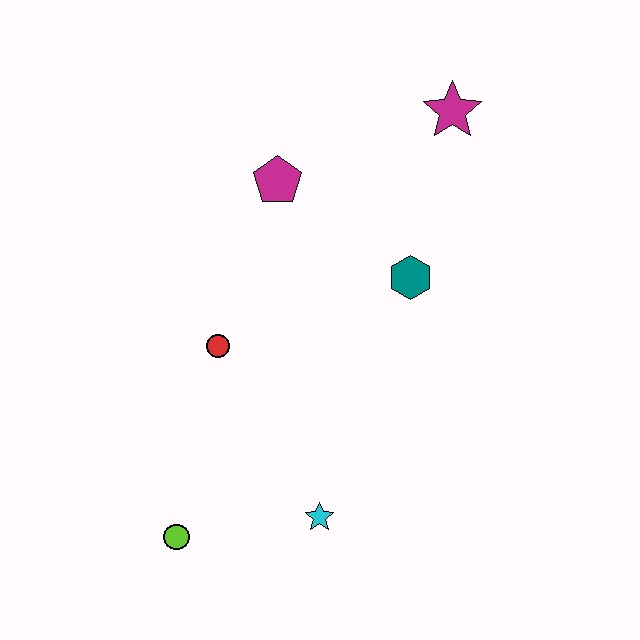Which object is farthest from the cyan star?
The magenta star is farthest from the cyan star.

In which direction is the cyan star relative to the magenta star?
The cyan star is below the magenta star.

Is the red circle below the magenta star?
Yes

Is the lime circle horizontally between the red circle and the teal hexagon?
No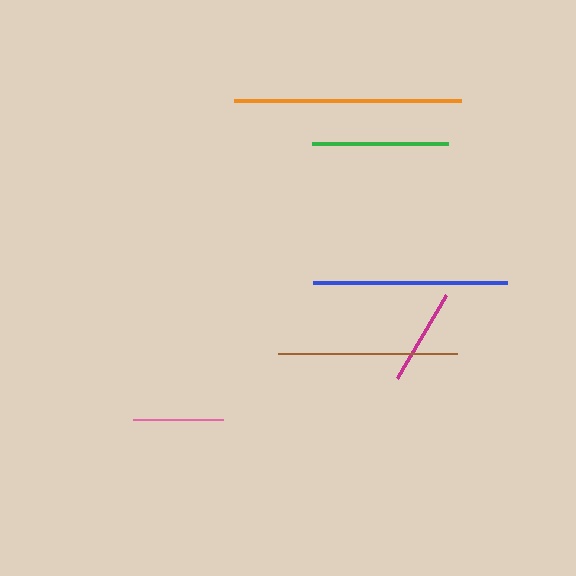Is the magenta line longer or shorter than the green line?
The green line is longer than the magenta line.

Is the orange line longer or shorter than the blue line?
The orange line is longer than the blue line.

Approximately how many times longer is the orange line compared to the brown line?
The orange line is approximately 1.3 times the length of the brown line.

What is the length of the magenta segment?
The magenta segment is approximately 96 pixels long.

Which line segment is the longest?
The orange line is the longest at approximately 227 pixels.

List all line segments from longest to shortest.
From longest to shortest: orange, blue, brown, green, magenta, pink.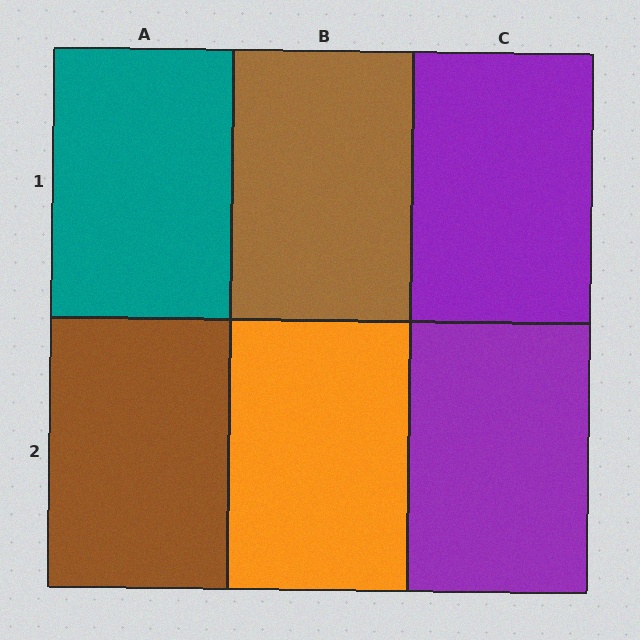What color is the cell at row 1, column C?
Purple.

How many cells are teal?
1 cell is teal.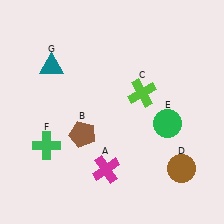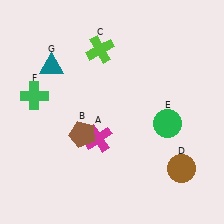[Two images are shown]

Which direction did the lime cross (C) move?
The lime cross (C) moved up.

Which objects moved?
The objects that moved are: the magenta cross (A), the lime cross (C), the green cross (F).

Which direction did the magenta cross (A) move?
The magenta cross (A) moved up.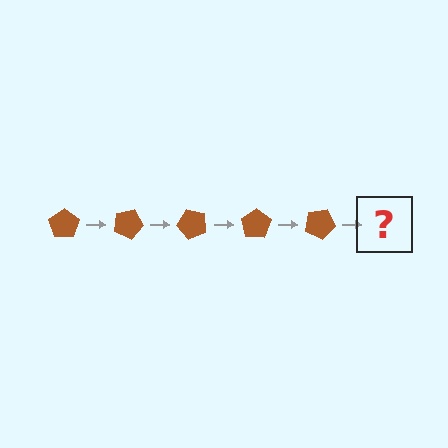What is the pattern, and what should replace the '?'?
The pattern is that the pentagon rotates 25 degrees each step. The '?' should be a brown pentagon rotated 125 degrees.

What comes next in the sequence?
The next element should be a brown pentagon rotated 125 degrees.